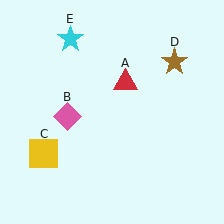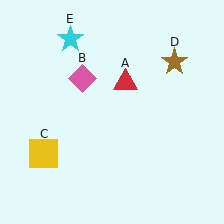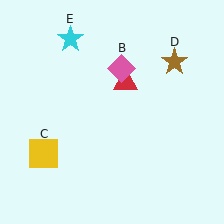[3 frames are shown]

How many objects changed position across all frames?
1 object changed position: pink diamond (object B).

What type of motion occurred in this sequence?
The pink diamond (object B) rotated clockwise around the center of the scene.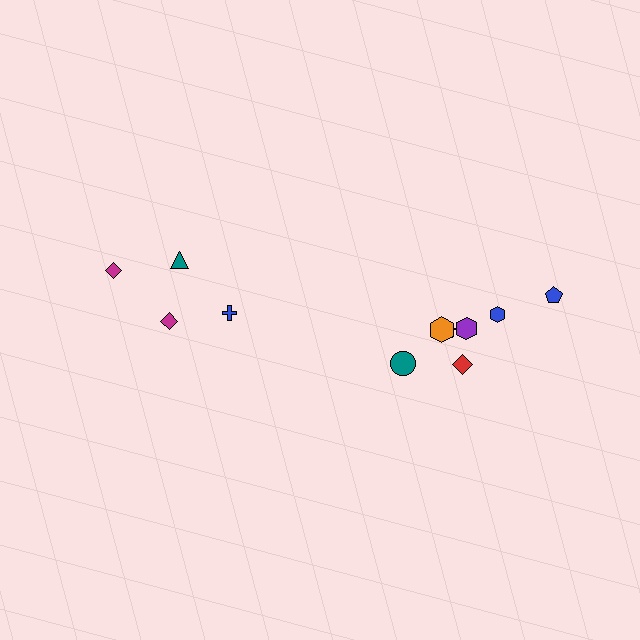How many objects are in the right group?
There are 7 objects.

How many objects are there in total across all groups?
There are 11 objects.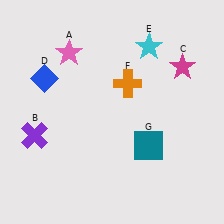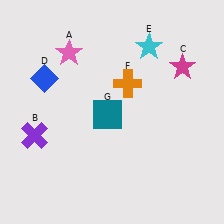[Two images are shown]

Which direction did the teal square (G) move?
The teal square (G) moved left.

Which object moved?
The teal square (G) moved left.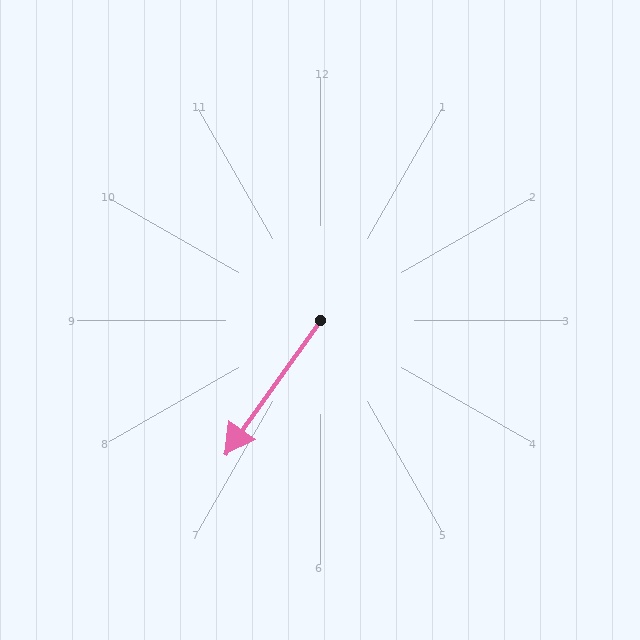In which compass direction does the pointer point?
Southwest.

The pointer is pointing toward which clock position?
Roughly 7 o'clock.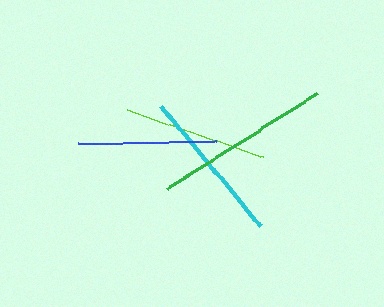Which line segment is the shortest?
The blue line is the shortest at approximately 137 pixels.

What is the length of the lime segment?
The lime segment is approximately 144 pixels long.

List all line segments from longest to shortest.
From longest to shortest: green, cyan, lime, blue.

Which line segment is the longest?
The green line is the longest at approximately 178 pixels.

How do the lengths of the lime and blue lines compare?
The lime and blue lines are approximately the same length.